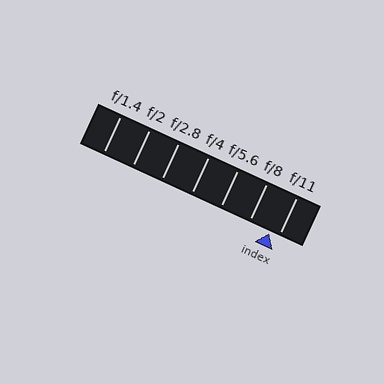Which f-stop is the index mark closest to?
The index mark is closest to f/11.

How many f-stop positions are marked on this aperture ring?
There are 7 f-stop positions marked.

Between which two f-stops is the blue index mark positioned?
The index mark is between f/8 and f/11.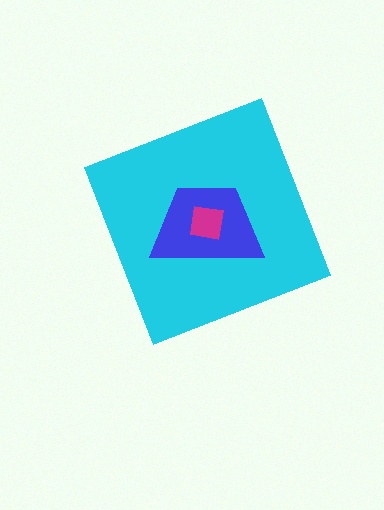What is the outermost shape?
The cyan diamond.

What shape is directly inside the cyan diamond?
The blue trapezoid.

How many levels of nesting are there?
3.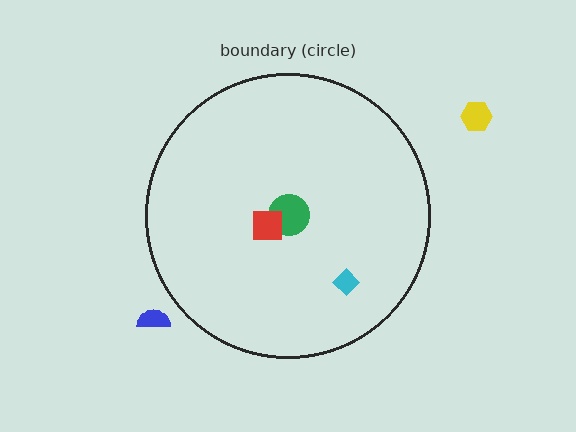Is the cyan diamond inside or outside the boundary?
Inside.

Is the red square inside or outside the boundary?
Inside.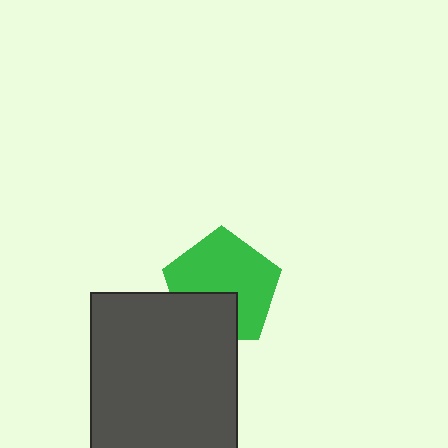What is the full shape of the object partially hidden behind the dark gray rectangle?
The partially hidden object is a green pentagon.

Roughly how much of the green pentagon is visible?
Most of it is visible (roughly 69%).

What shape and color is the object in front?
The object in front is a dark gray rectangle.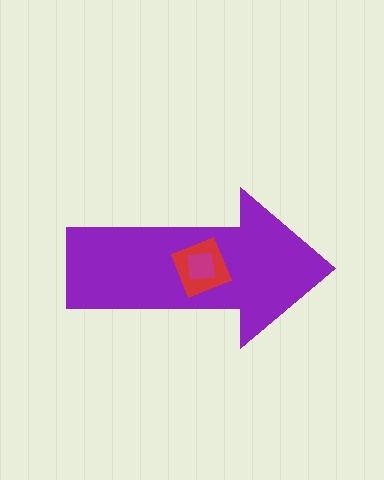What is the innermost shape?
The magenta square.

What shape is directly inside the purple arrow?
The red square.